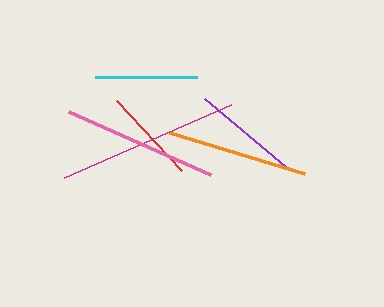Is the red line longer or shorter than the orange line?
The orange line is longer than the red line.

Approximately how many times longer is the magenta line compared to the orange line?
The magenta line is approximately 1.3 times the length of the orange line.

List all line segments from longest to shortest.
From longest to shortest: magenta, pink, orange, purple, cyan, red.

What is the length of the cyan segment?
The cyan segment is approximately 103 pixels long.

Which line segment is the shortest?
The red line is the shortest at approximately 96 pixels.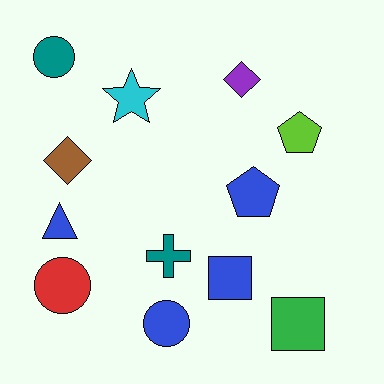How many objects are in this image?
There are 12 objects.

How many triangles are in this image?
There is 1 triangle.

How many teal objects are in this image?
There are 2 teal objects.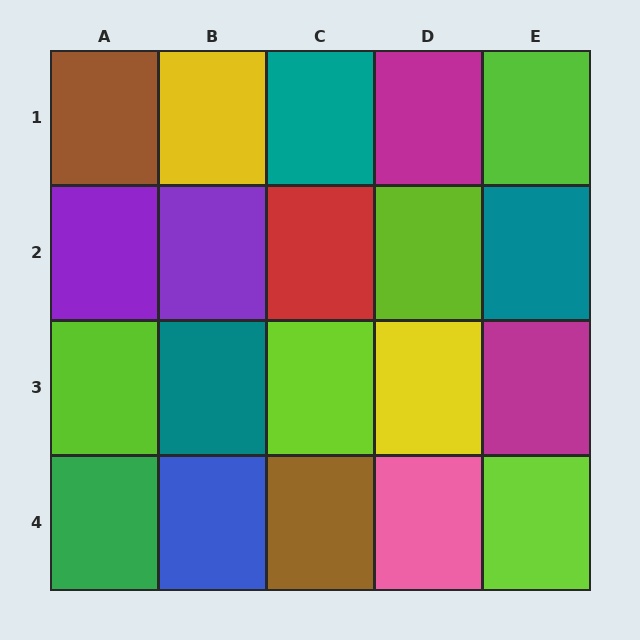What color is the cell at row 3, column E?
Magenta.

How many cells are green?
1 cell is green.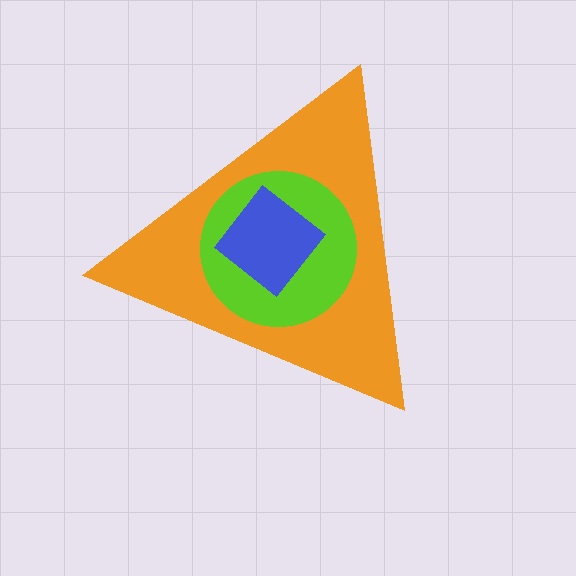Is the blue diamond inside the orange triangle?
Yes.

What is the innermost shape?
The blue diamond.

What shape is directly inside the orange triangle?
The lime circle.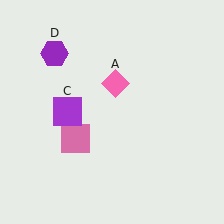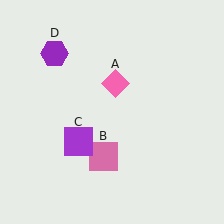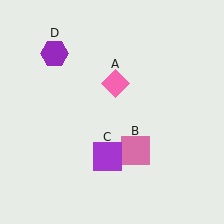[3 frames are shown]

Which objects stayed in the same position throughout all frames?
Pink diamond (object A) and purple hexagon (object D) remained stationary.